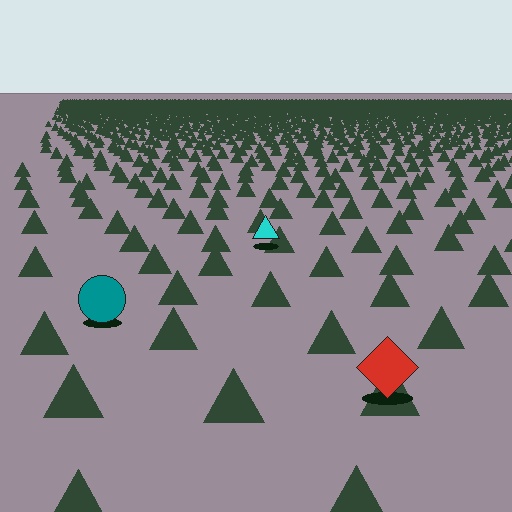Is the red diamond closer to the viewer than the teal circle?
Yes. The red diamond is closer — you can tell from the texture gradient: the ground texture is coarser near it.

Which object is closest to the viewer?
The red diamond is closest. The texture marks near it are larger and more spread out.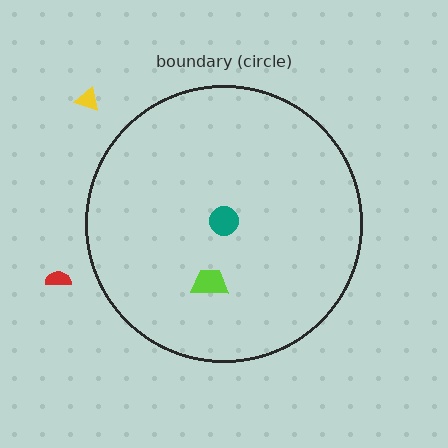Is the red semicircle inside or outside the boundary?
Outside.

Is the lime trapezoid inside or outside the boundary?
Inside.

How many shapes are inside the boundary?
2 inside, 2 outside.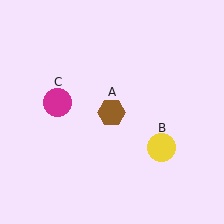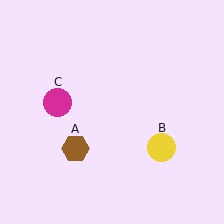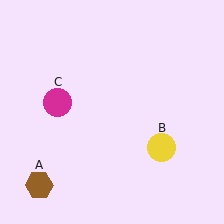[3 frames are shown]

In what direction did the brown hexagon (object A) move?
The brown hexagon (object A) moved down and to the left.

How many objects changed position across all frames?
1 object changed position: brown hexagon (object A).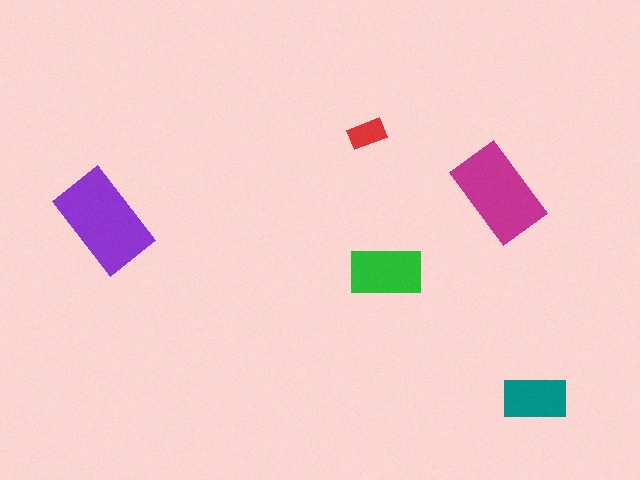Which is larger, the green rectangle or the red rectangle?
The green one.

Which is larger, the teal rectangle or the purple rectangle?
The purple one.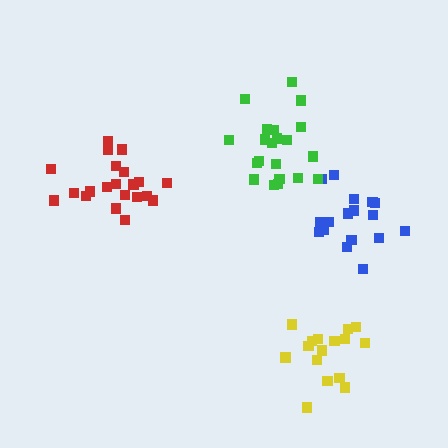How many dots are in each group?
Group 1: 21 dots, Group 2: 17 dots, Group 3: 21 dots, Group 4: 16 dots (75 total).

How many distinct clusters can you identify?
There are 4 distinct clusters.